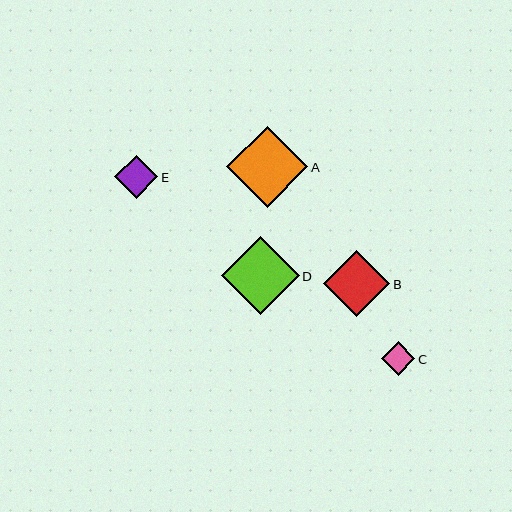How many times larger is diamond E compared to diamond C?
Diamond E is approximately 1.3 times the size of diamond C.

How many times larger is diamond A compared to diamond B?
Diamond A is approximately 1.2 times the size of diamond B.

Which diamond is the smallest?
Diamond C is the smallest with a size of approximately 33 pixels.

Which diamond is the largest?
Diamond A is the largest with a size of approximately 81 pixels.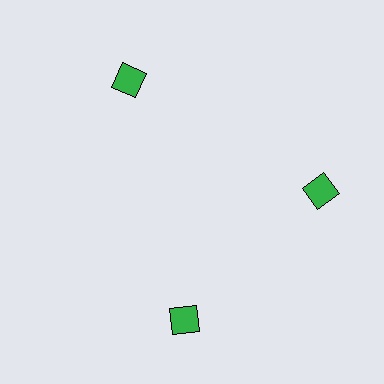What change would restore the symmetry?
The symmetry would be restored by rotating it back into even spacing with its neighbors so that all 3 squares sit at equal angles and equal distance from the center.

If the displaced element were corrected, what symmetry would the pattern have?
It would have 3-fold rotational symmetry — the pattern would map onto itself every 120 degrees.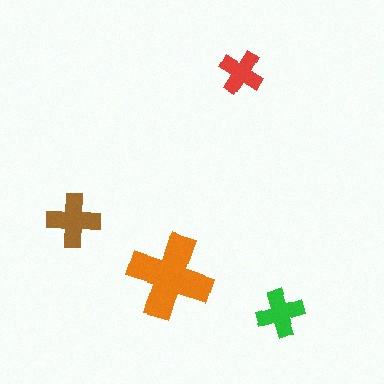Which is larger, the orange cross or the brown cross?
The orange one.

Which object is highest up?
The red cross is topmost.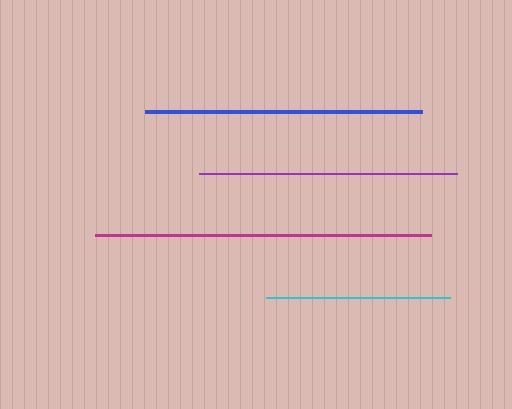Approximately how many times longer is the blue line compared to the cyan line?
The blue line is approximately 1.5 times the length of the cyan line.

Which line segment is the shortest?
The cyan line is the shortest at approximately 184 pixels.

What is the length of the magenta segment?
The magenta segment is approximately 336 pixels long.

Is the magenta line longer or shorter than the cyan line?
The magenta line is longer than the cyan line.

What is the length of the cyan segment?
The cyan segment is approximately 184 pixels long.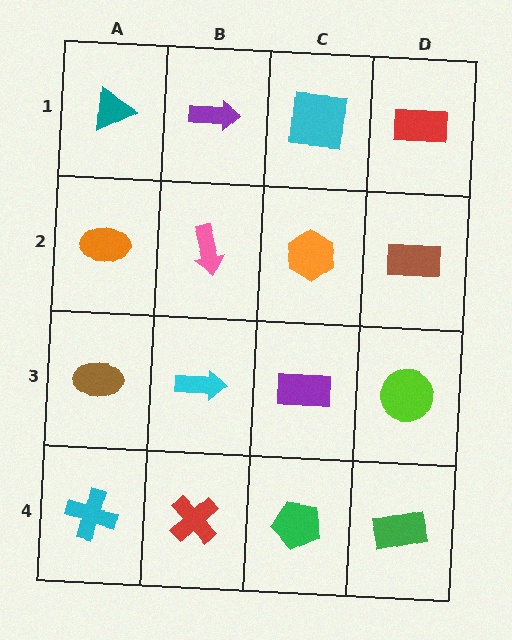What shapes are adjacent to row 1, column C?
An orange hexagon (row 2, column C), a purple arrow (row 1, column B), a red rectangle (row 1, column D).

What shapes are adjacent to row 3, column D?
A brown rectangle (row 2, column D), a green rectangle (row 4, column D), a purple rectangle (row 3, column C).